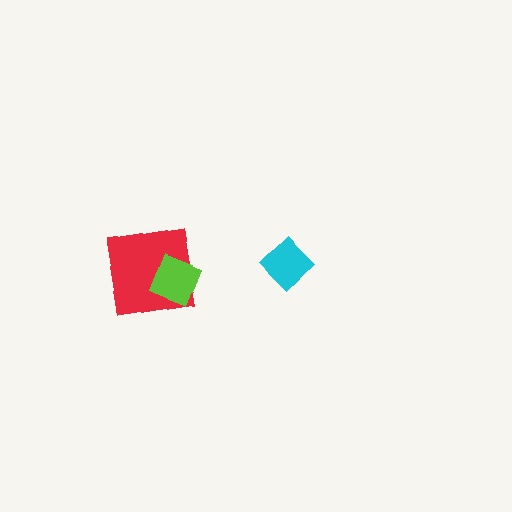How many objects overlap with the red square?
1 object overlaps with the red square.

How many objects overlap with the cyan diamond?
0 objects overlap with the cyan diamond.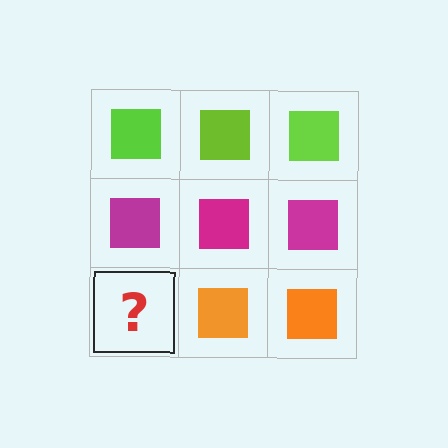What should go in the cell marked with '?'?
The missing cell should contain an orange square.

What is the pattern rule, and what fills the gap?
The rule is that each row has a consistent color. The gap should be filled with an orange square.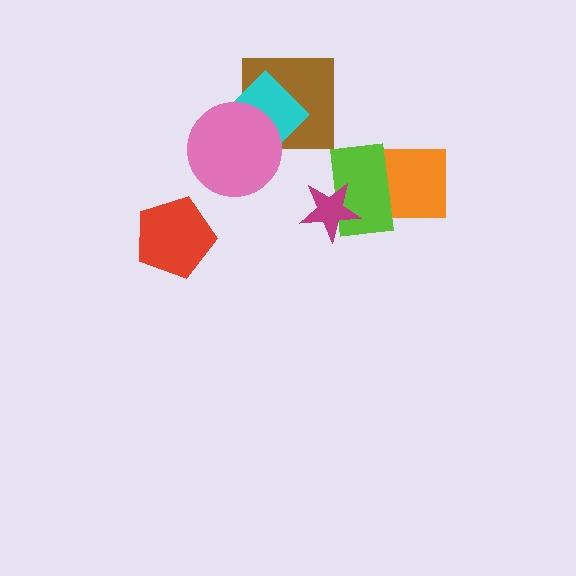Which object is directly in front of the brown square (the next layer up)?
The cyan diamond is directly in front of the brown square.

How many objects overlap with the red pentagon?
0 objects overlap with the red pentagon.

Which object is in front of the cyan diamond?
The pink circle is in front of the cyan diamond.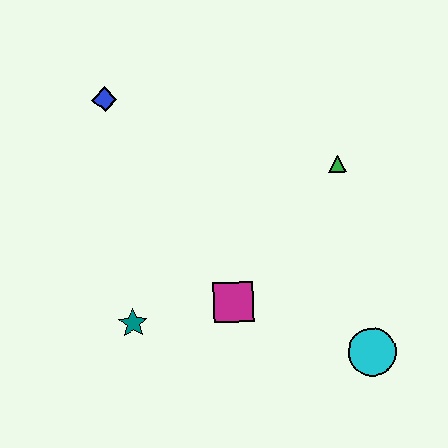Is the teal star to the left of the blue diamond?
No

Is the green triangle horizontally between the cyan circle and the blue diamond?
Yes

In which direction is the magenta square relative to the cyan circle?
The magenta square is to the left of the cyan circle.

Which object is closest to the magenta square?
The teal star is closest to the magenta square.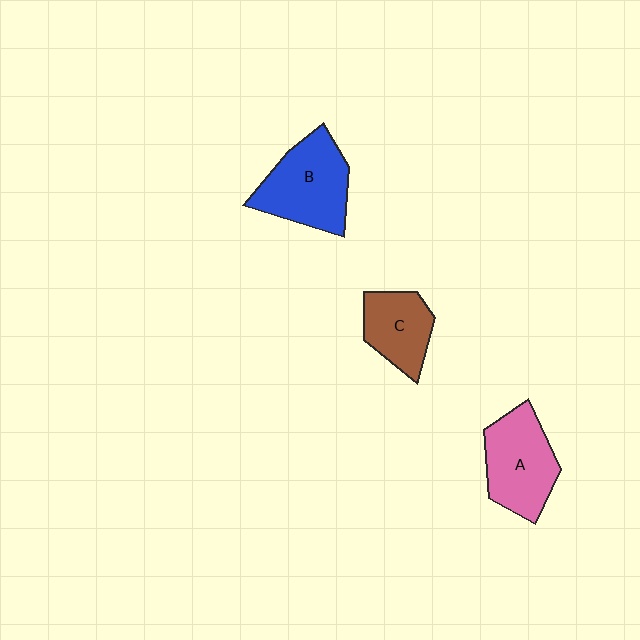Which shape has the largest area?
Shape B (blue).